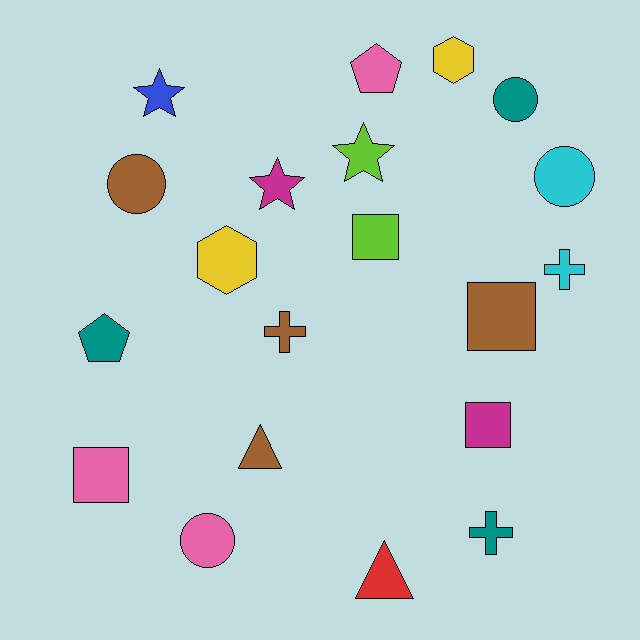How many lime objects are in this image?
There are 2 lime objects.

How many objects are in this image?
There are 20 objects.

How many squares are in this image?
There are 4 squares.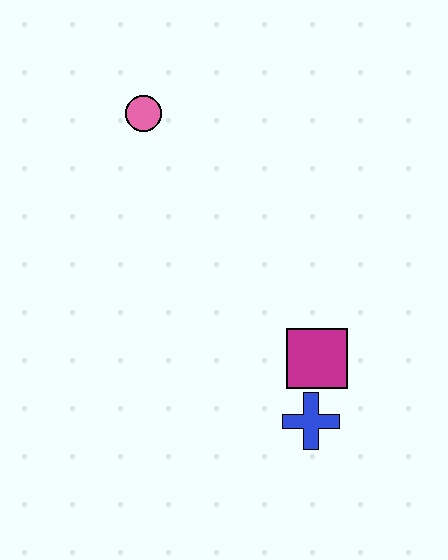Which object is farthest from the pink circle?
The blue cross is farthest from the pink circle.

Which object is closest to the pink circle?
The magenta square is closest to the pink circle.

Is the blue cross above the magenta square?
No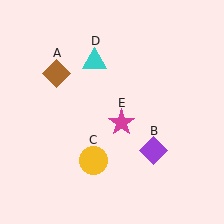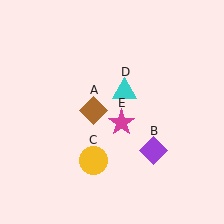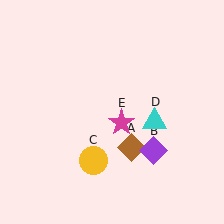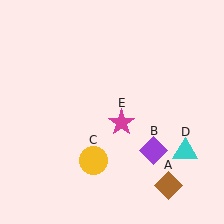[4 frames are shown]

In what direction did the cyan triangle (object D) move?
The cyan triangle (object D) moved down and to the right.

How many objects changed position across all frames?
2 objects changed position: brown diamond (object A), cyan triangle (object D).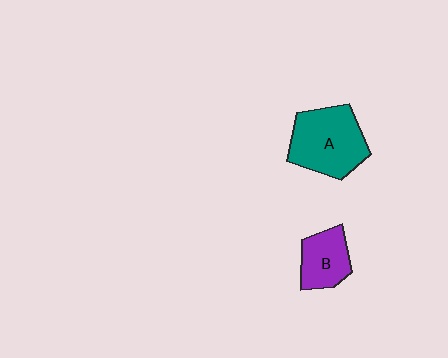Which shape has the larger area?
Shape A (teal).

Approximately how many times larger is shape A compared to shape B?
Approximately 1.7 times.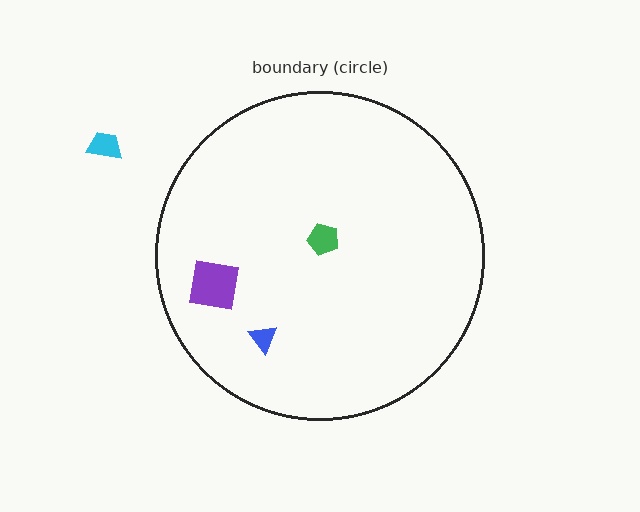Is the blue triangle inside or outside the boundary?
Inside.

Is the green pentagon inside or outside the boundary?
Inside.